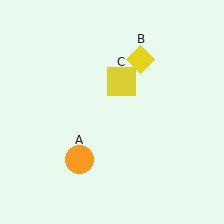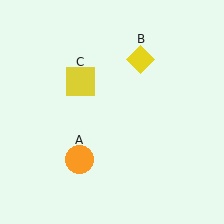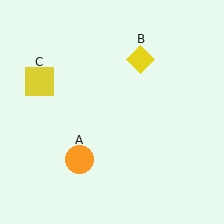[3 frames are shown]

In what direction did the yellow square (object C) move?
The yellow square (object C) moved left.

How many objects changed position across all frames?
1 object changed position: yellow square (object C).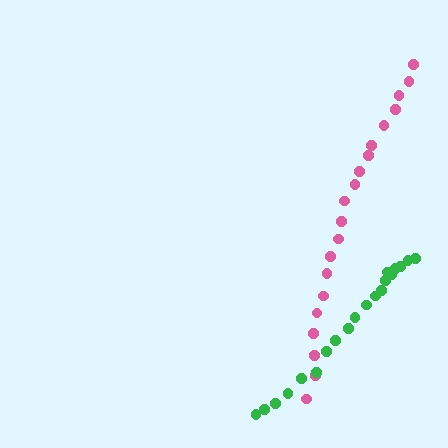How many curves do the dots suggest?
There are 2 distinct paths.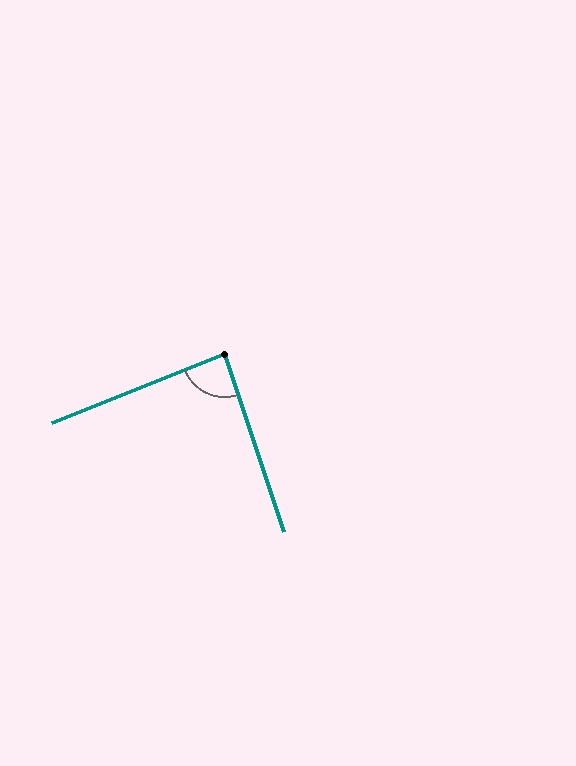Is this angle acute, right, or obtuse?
It is approximately a right angle.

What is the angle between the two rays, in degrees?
Approximately 87 degrees.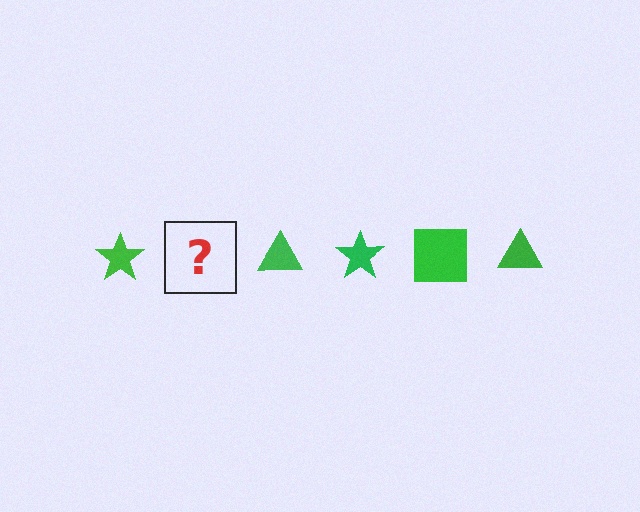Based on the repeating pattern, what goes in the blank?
The blank should be a green square.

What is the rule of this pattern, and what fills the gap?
The rule is that the pattern cycles through star, square, triangle shapes in green. The gap should be filled with a green square.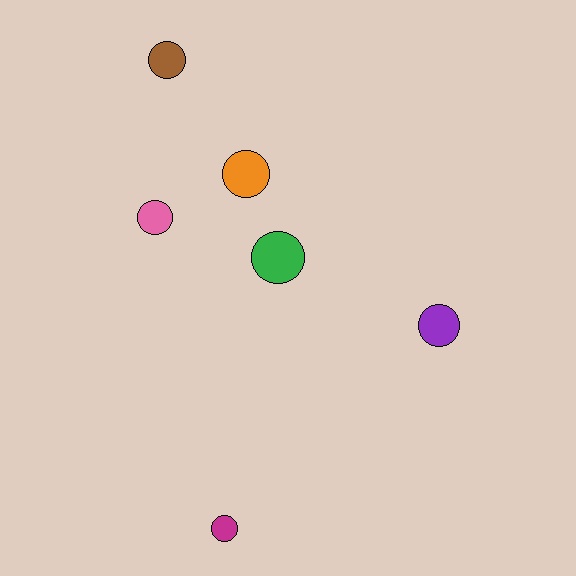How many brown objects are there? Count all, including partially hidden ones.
There is 1 brown object.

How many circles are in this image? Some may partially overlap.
There are 6 circles.